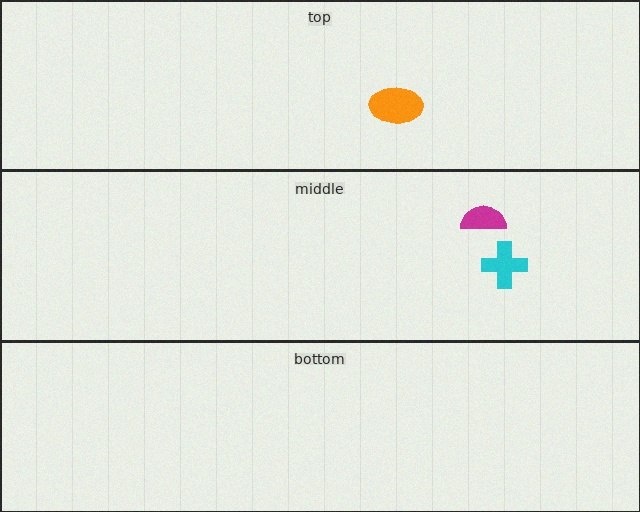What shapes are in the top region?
The orange ellipse.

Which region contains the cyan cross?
The middle region.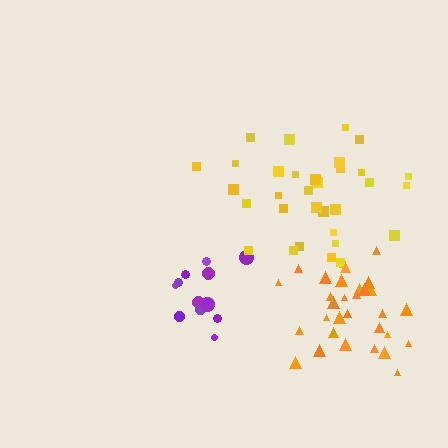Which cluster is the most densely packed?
Orange.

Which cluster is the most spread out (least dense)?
Yellow.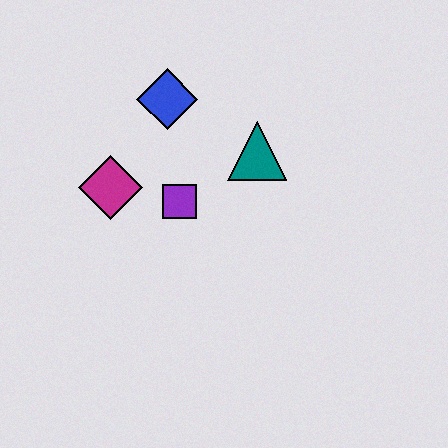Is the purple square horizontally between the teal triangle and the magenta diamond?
Yes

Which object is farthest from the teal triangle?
The magenta diamond is farthest from the teal triangle.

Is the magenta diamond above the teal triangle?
No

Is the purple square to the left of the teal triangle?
Yes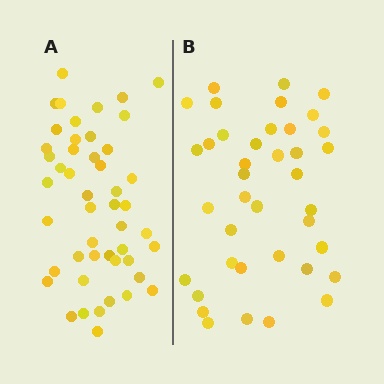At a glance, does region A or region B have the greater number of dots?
Region A (the left region) has more dots.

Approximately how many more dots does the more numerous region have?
Region A has roughly 8 or so more dots than region B.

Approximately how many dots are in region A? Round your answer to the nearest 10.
About 50 dots. (The exact count is 48, which rounds to 50.)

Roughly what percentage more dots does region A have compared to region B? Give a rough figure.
About 25% more.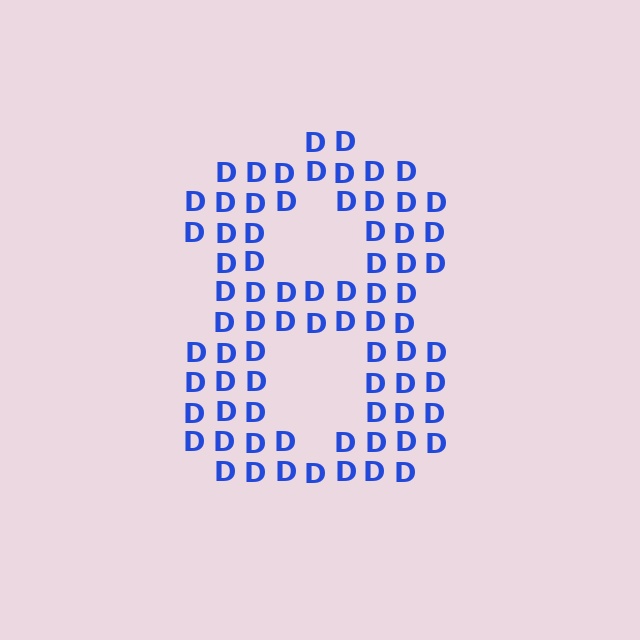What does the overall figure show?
The overall figure shows the digit 8.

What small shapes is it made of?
It is made of small letter D's.